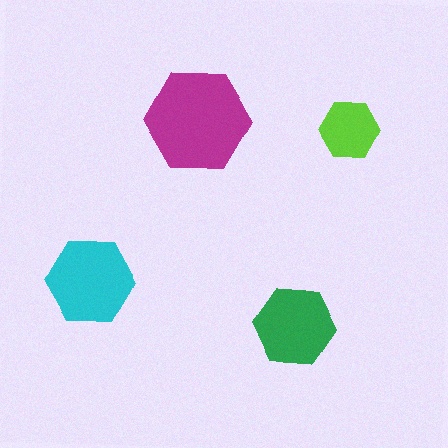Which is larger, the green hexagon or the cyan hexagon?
The cyan one.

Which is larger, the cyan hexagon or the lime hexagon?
The cyan one.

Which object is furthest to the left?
The cyan hexagon is leftmost.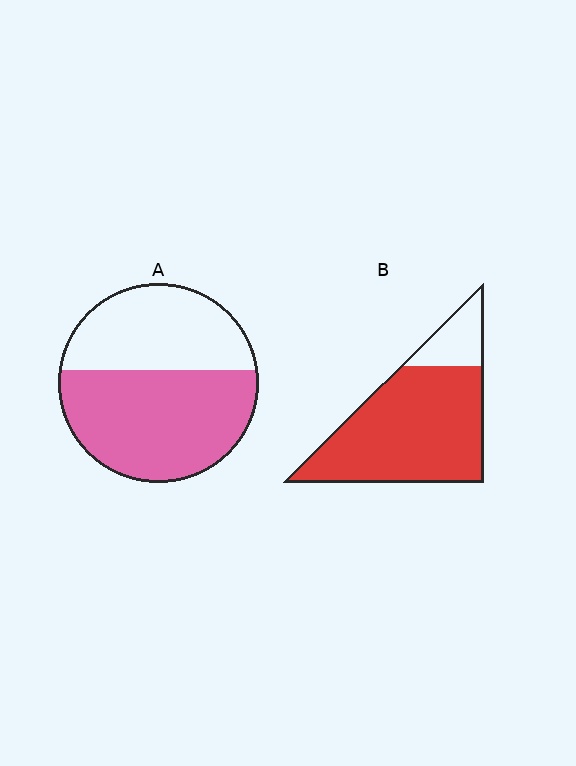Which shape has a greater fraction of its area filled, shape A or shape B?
Shape B.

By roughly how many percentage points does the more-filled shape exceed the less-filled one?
By roughly 25 percentage points (B over A).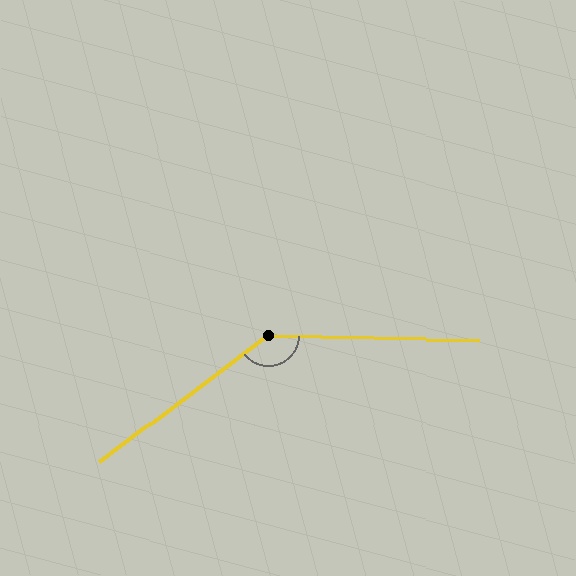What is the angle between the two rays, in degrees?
Approximately 142 degrees.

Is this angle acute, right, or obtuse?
It is obtuse.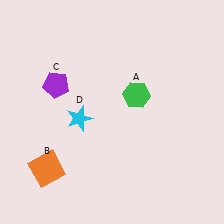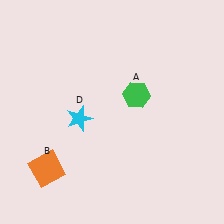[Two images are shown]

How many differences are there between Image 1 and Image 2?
There is 1 difference between the two images.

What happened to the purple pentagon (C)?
The purple pentagon (C) was removed in Image 2. It was in the top-left area of Image 1.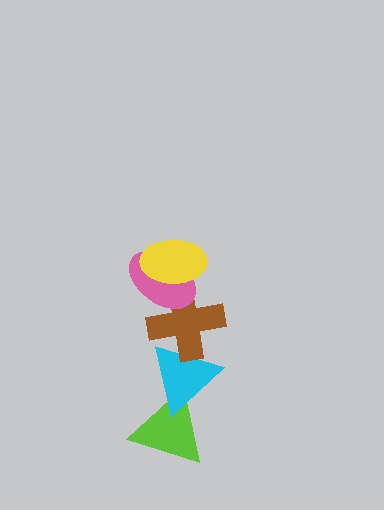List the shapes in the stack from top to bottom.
From top to bottom: the yellow ellipse, the pink ellipse, the brown cross, the cyan triangle, the lime triangle.